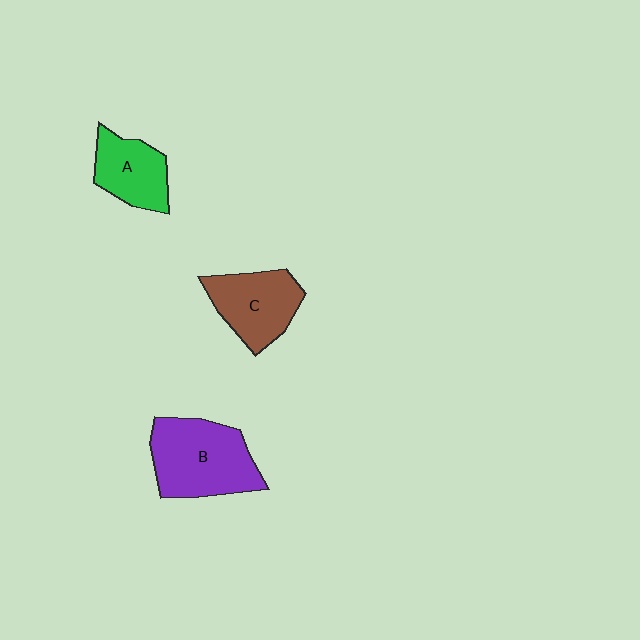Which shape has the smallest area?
Shape A (green).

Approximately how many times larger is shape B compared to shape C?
Approximately 1.3 times.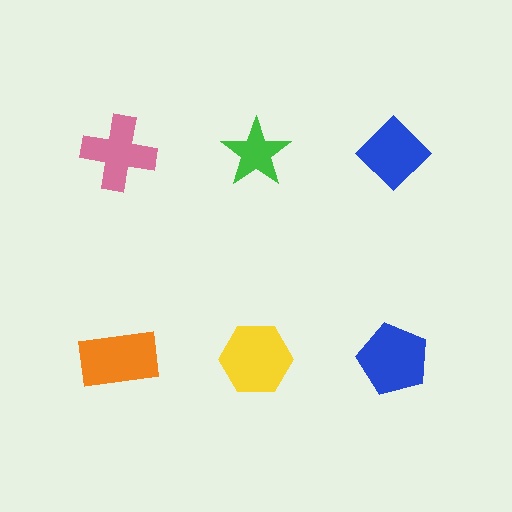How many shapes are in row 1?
3 shapes.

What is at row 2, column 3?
A blue pentagon.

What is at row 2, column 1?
An orange rectangle.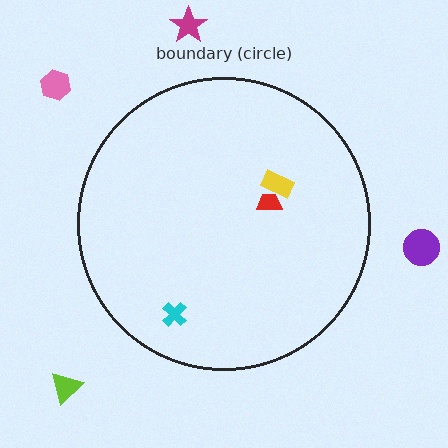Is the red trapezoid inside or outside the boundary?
Inside.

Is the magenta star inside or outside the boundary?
Outside.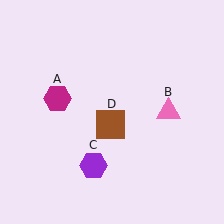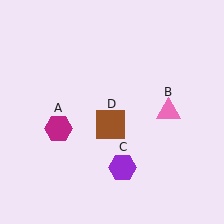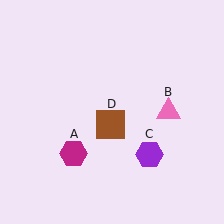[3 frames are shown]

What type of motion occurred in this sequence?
The magenta hexagon (object A), purple hexagon (object C) rotated counterclockwise around the center of the scene.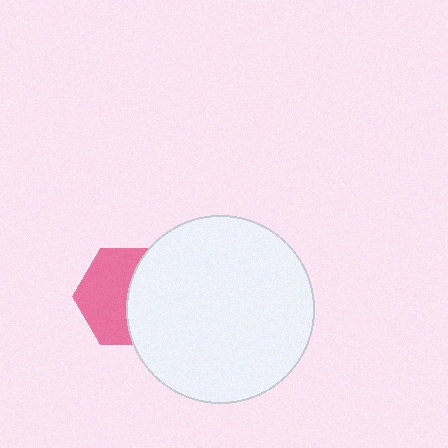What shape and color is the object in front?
The object in front is a white circle.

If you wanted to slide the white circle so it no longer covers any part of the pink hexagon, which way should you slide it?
Slide it right — that is the most direct way to separate the two shapes.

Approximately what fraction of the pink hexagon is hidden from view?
Roughly 46% of the pink hexagon is hidden behind the white circle.